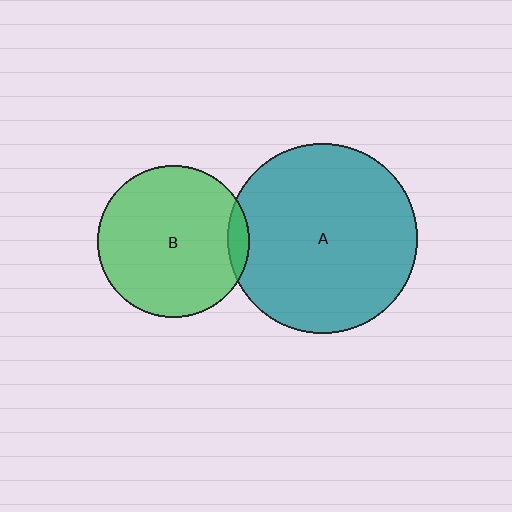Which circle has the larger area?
Circle A (teal).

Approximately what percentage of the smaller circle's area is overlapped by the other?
Approximately 5%.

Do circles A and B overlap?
Yes.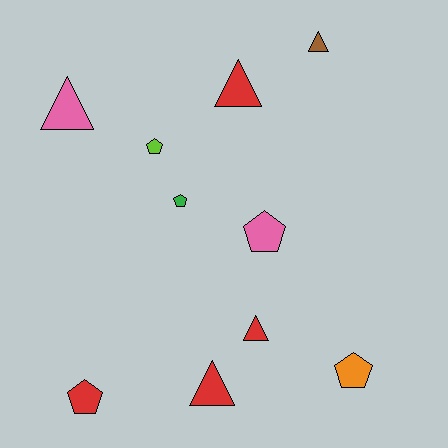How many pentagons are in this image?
There are 5 pentagons.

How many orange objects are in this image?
There is 1 orange object.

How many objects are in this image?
There are 10 objects.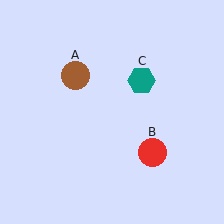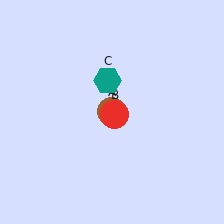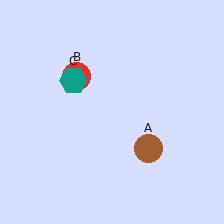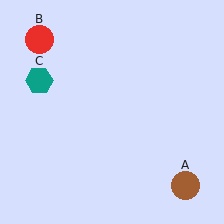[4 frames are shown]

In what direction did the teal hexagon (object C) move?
The teal hexagon (object C) moved left.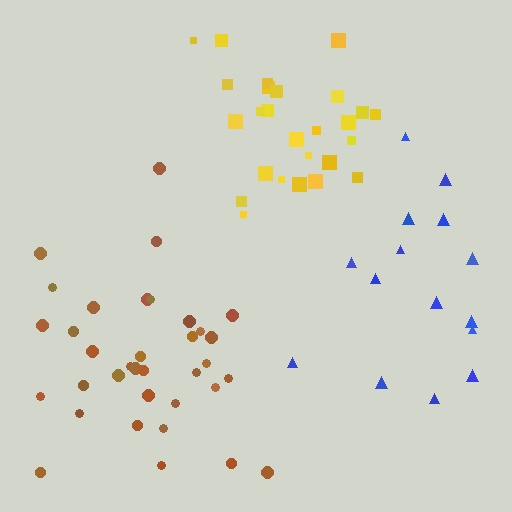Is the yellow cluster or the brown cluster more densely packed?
Yellow.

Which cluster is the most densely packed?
Yellow.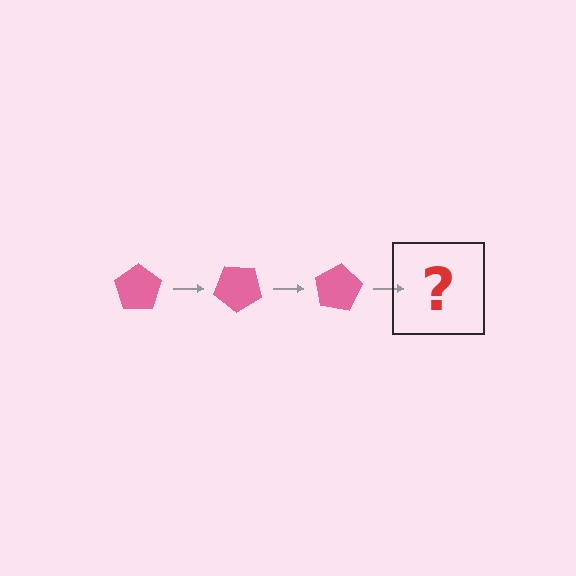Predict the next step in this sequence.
The next step is a pink pentagon rotated 120 degrees.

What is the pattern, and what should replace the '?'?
The pattern is that the pentagon rotates 40 degrees each step. The '?' should be a pink pentagon rotated 120 degrees.